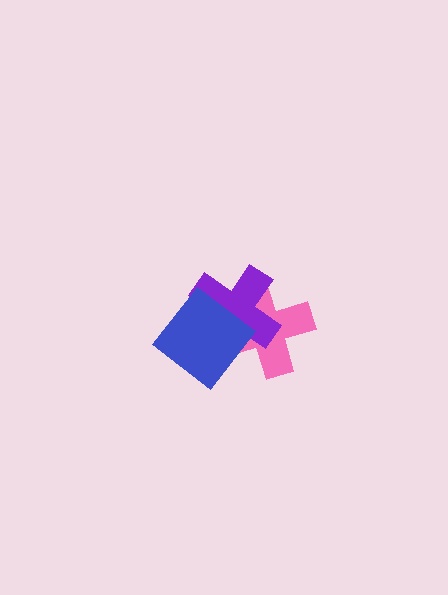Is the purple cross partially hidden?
Yes, it is partially covered by another shape.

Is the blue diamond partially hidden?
No, no other shape covers it.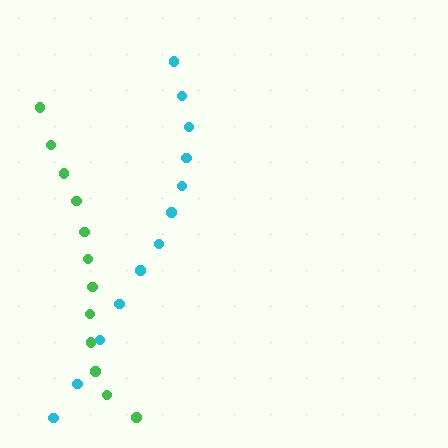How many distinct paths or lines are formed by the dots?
There are 2 distinct paths.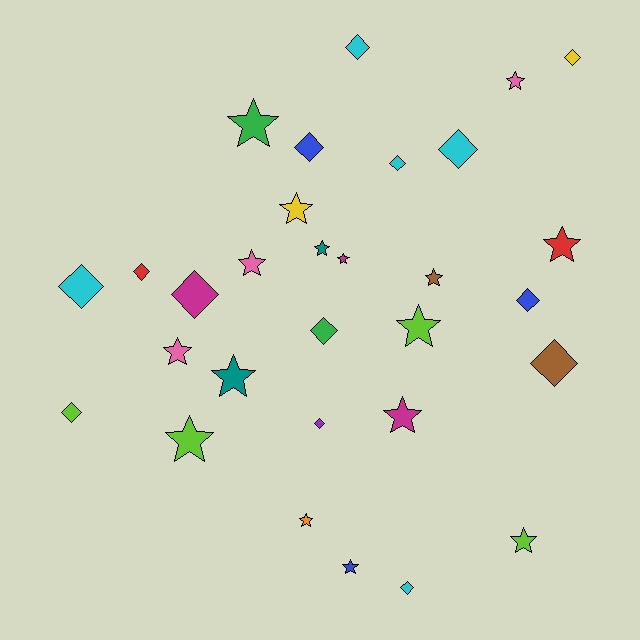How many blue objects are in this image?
There are 3 blue objects.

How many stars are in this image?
There are 16 stars.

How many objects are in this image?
There are 30 objects.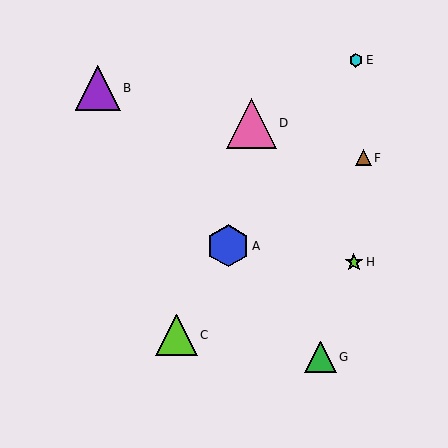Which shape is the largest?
The pink triangle (labeled D) is the largest.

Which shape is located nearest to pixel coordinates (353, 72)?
The cyan hexagon (labeled E) at (356, 60) is nearest to that location.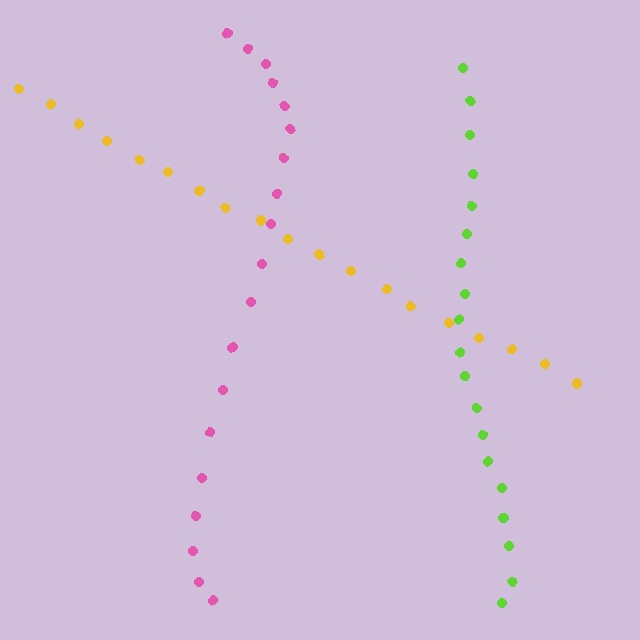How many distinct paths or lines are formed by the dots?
There are 3 distinct paths.